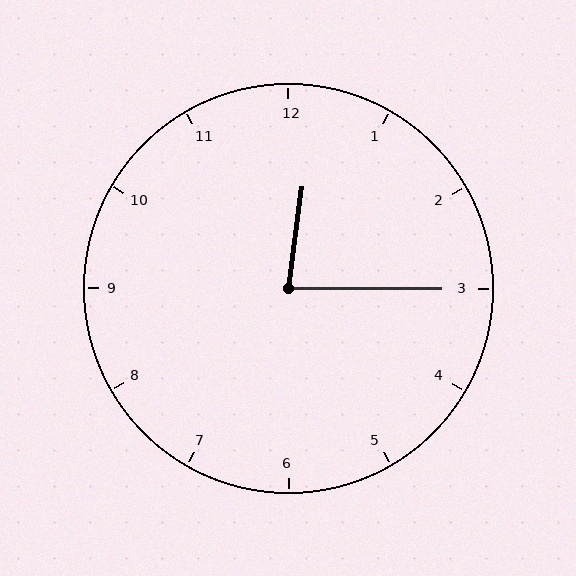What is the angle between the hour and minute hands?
Approximately 82 degrees.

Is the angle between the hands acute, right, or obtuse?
It is acute.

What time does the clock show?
12:15.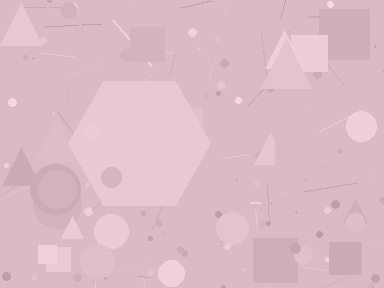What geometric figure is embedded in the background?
A hexagon is embedded in the background.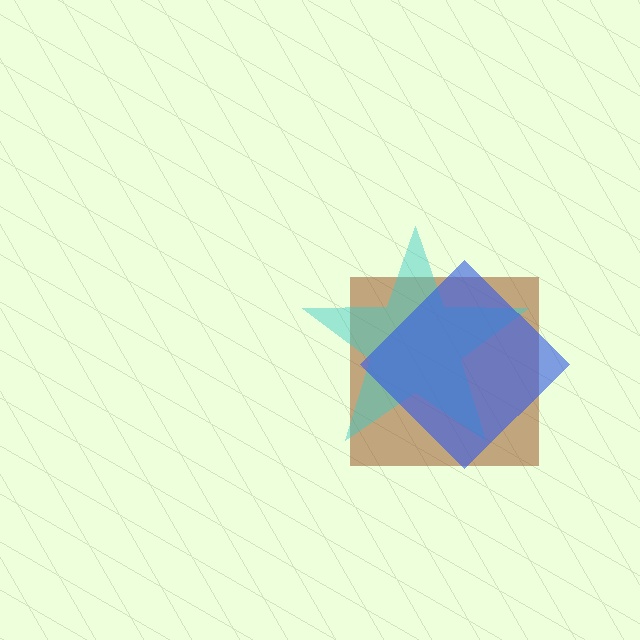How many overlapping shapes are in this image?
There are 3 overlapping shapes in the image.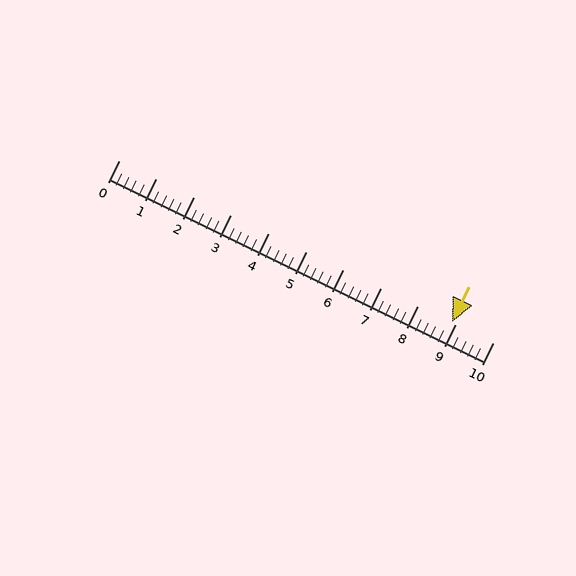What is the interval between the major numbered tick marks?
The major tick marks are spaced 1 units apart.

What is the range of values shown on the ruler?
The ruler shows values from 0 to 10.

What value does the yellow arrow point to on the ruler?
The yellow arrow points to approximately 8.9.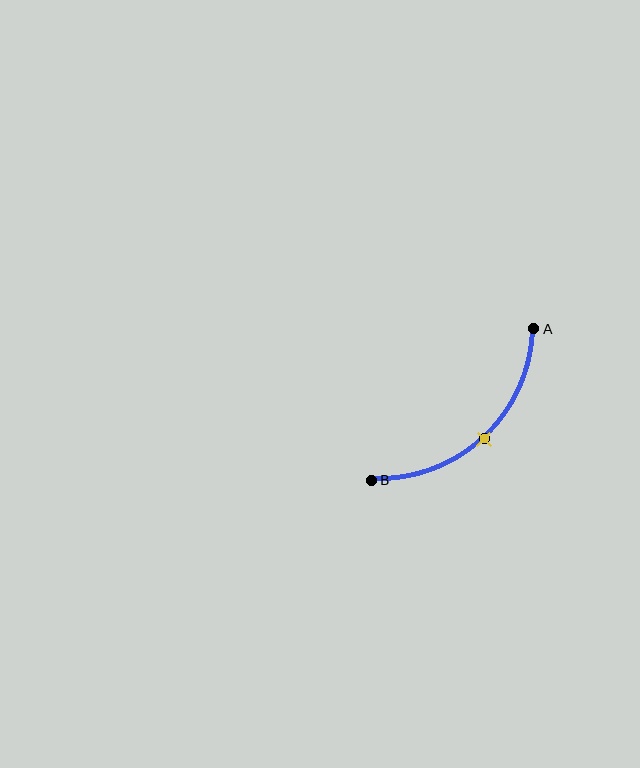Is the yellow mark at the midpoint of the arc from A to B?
Yes. The yellow mark lies on the arc at equal arc-length from both A and B — it is the arc midpoint.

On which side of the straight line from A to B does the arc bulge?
The arc bulges below and to the right of the straight line connecting A and B.